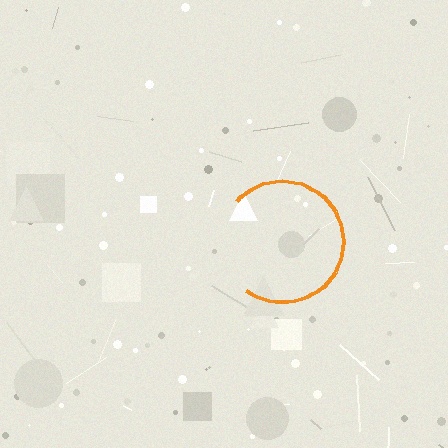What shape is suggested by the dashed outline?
The dashed outline suggests a circle.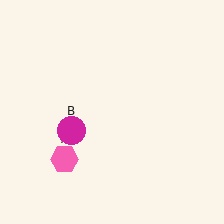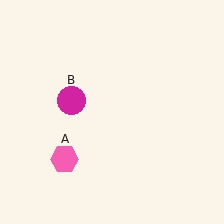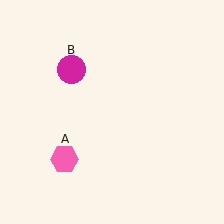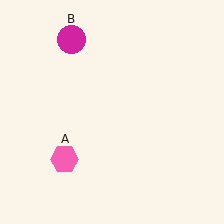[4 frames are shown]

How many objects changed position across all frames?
1 object changed position: magenta circle (object B).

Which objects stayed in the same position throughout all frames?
Pink hexagon (object A) remained stationary.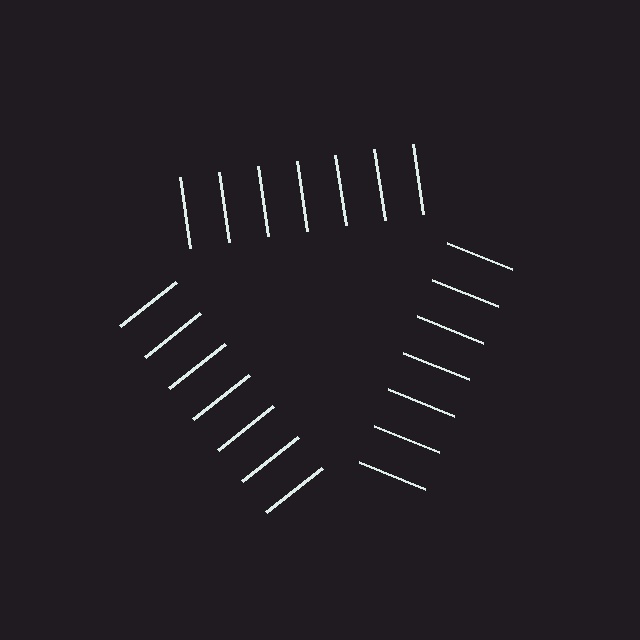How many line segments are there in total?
21 — 7 along each of the 3 edges.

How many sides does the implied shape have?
3 sides — the line-ends trace a triangle.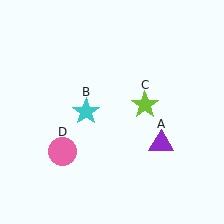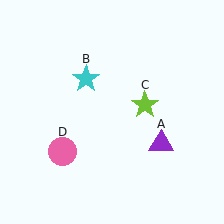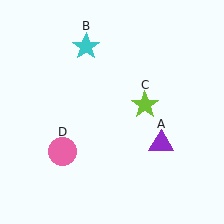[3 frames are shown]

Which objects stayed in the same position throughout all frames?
Purple triangle (object A) and lime star (object C) and pink circle (object D) remained stationary.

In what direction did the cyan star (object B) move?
The cyan star (object B) moved up.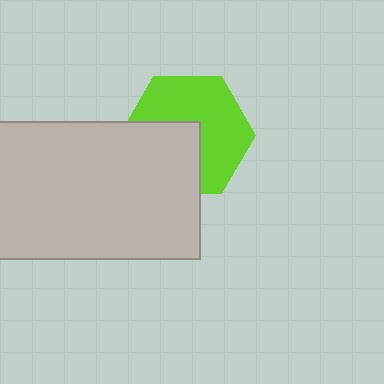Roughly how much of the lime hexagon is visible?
About half of it is visible (roughly 60%).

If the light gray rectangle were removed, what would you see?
You would see the complete lime hexagon.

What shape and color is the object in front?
The object in front is a light gray rectangle.